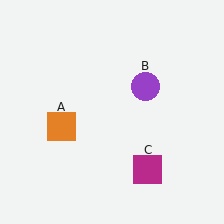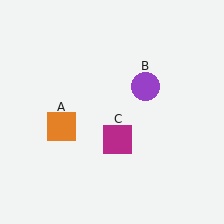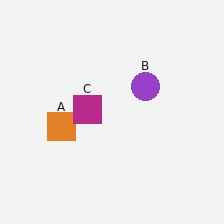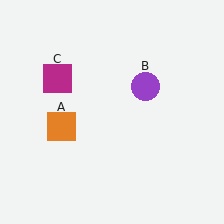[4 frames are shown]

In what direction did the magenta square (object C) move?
The magenta square (object C) moved up and to the left.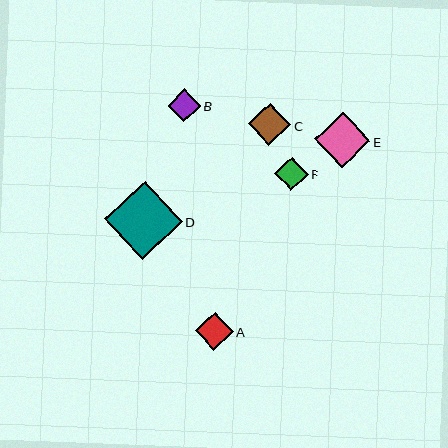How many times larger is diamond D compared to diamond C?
Diamond D is approximately 1.8 times the size of diamond C.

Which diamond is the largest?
Diamond D is the largest with a size of approximately 77 pixels.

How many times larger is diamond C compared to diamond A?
Diamond C is approximately 1.1 times the size of diamond A.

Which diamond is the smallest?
Diamond B is the smallest with a size of approximately 33 pixels.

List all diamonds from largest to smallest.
From largest to smallest: D, E, C, A, F, B.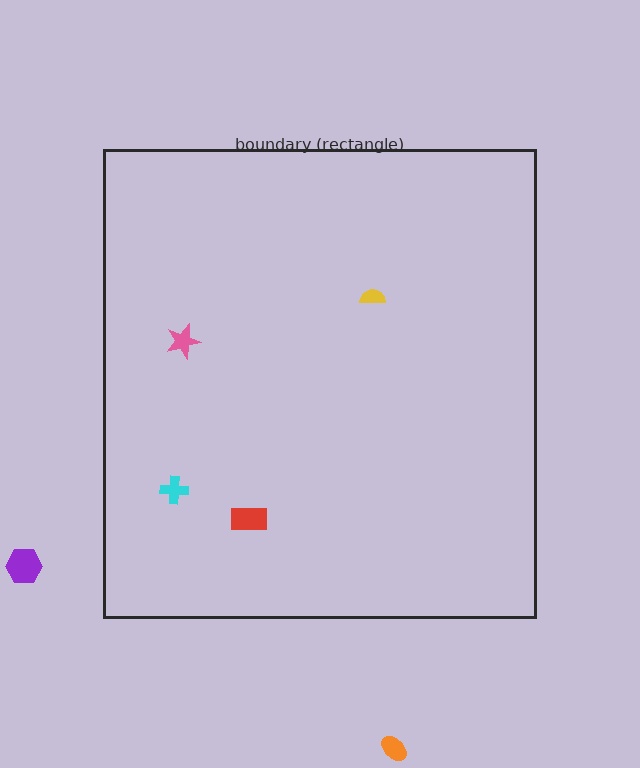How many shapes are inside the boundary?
4 inside, 2 outside.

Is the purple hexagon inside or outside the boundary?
Outside.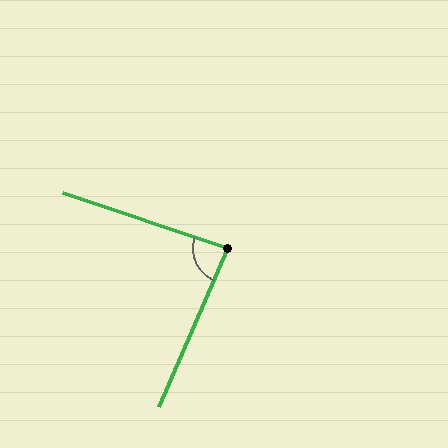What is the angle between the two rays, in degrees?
Approximately 85 degrees.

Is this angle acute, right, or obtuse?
It is approximately a right angle.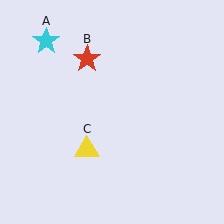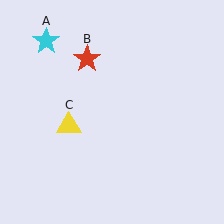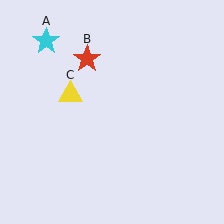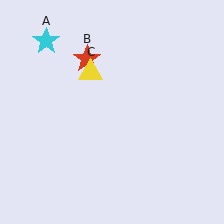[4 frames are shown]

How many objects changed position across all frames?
1 object changed position: yellow triangle (object C).